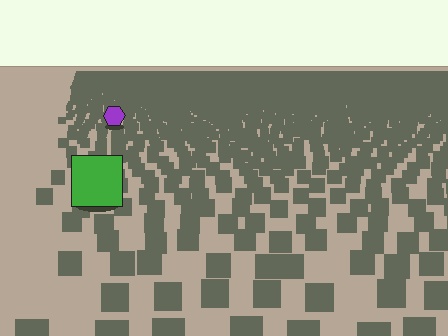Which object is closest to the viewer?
The green square is closest. The texture marks near it are larger and more spread out.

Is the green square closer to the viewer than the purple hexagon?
Yes. The green square is closer — you can tell from the texture gradient: the ground texture is coarser near it.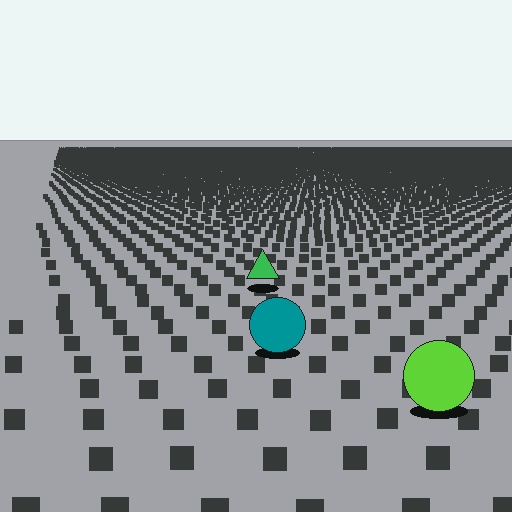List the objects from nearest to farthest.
From nearest to farthest: the lime circle, the teal circle, the green triangle.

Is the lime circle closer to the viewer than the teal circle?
Yes. The lime circle is closer — you can tell from the texture gradient: the ground texture is coarser near it.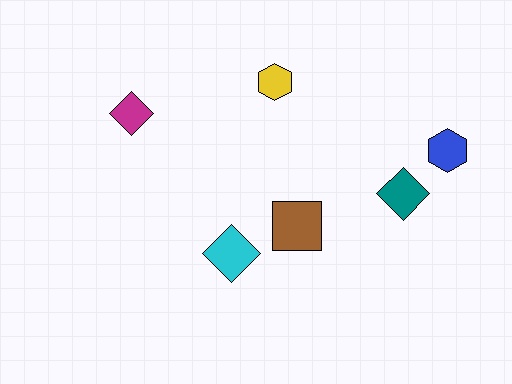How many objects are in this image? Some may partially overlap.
There are 6 objects.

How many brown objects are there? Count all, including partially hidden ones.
There is 1 brown object.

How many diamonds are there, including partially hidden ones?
There are 3 diamonds.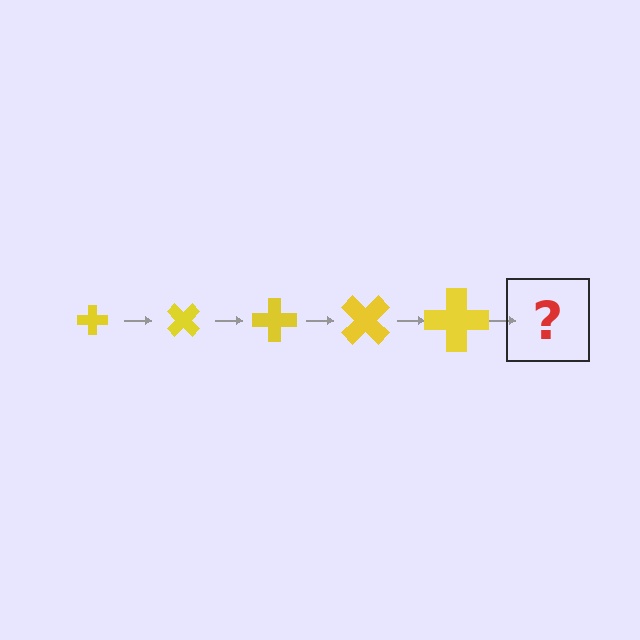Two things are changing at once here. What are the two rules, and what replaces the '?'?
The two rules are that the cross grows larger each step and it rotates 45 degrees each step. The '?' should be a cross, larger than the previous one and rotated 225 degrees from the start.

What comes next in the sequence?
The next element should be a cross, larger than the previous one and rotated 225 degrees from the start.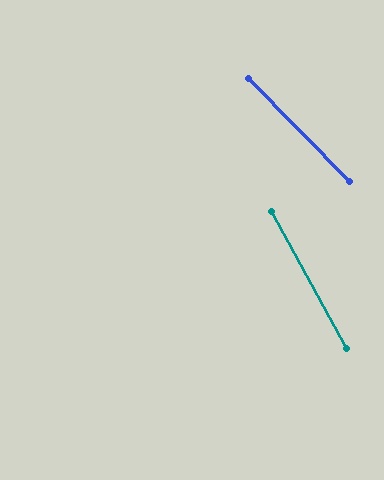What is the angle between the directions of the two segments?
Approximately 16 degrees.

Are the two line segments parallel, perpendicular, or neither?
Neither parallel nor perpendicular — they differ by about 16°.